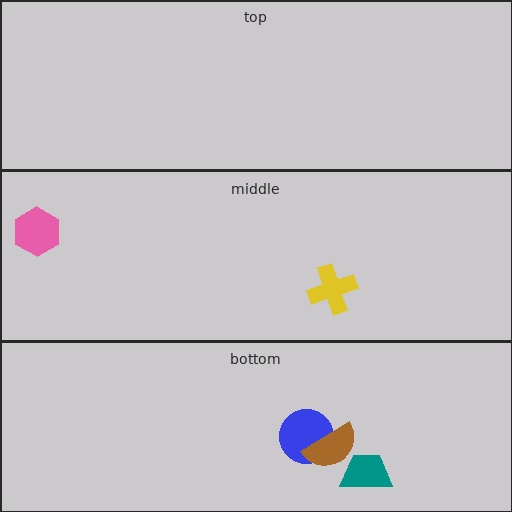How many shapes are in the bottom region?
3.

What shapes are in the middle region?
The yellow cross, the pink hexagon.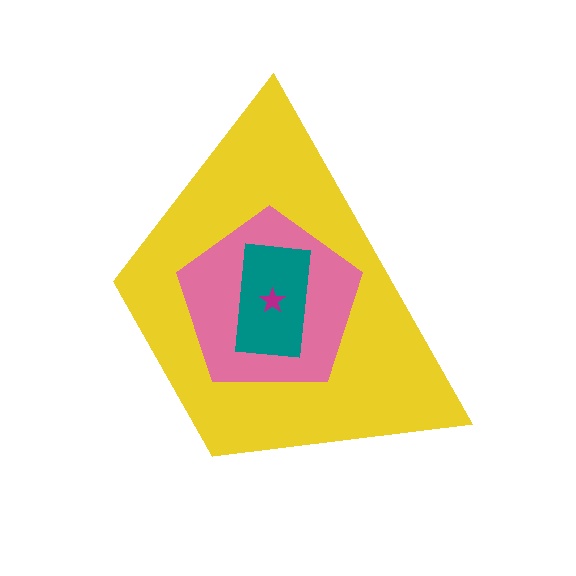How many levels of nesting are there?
4.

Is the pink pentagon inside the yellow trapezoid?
Yes.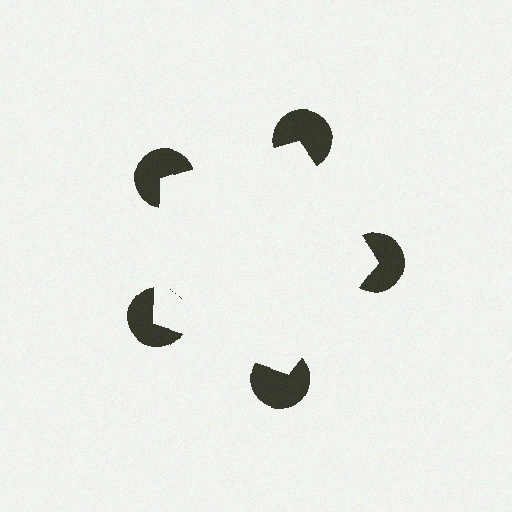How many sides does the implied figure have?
5 sides.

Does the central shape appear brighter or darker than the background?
It typically appears slightly brighter than the background, even though no actual brightness change is drawn.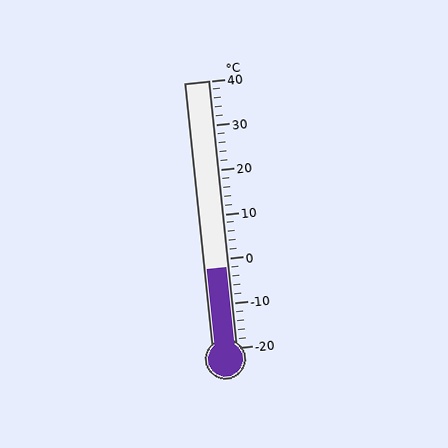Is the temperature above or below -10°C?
The temperature is above -10°C.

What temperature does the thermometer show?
The thermometer shows approximately -2°C.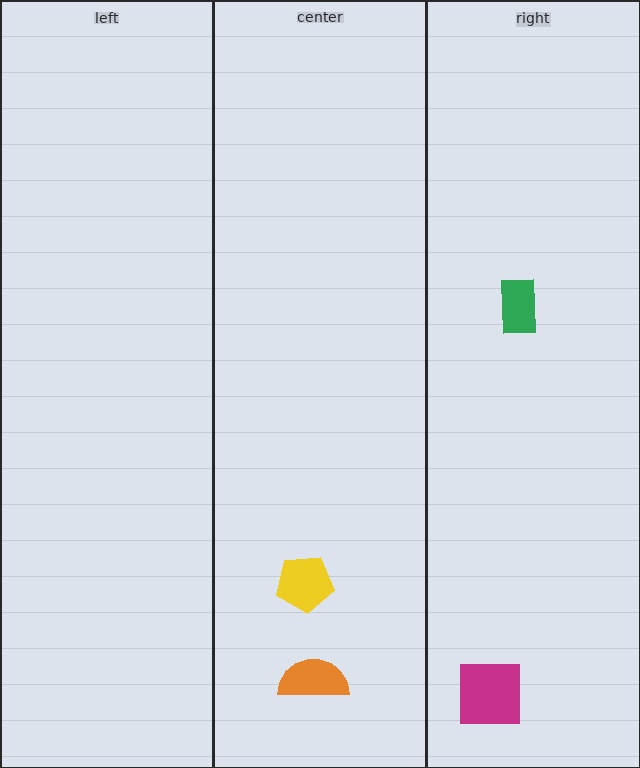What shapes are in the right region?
The magenta square, the green rectangle.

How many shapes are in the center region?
2.